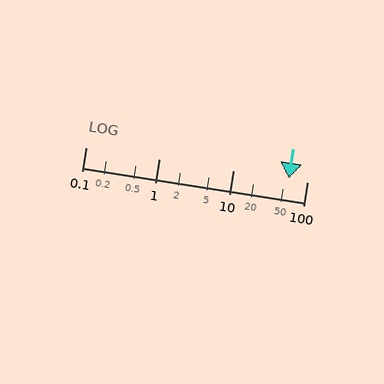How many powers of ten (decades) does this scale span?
The scale spans 3 decades, from 0.1 to 100.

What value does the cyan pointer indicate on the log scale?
The pointer indicates approximately 56.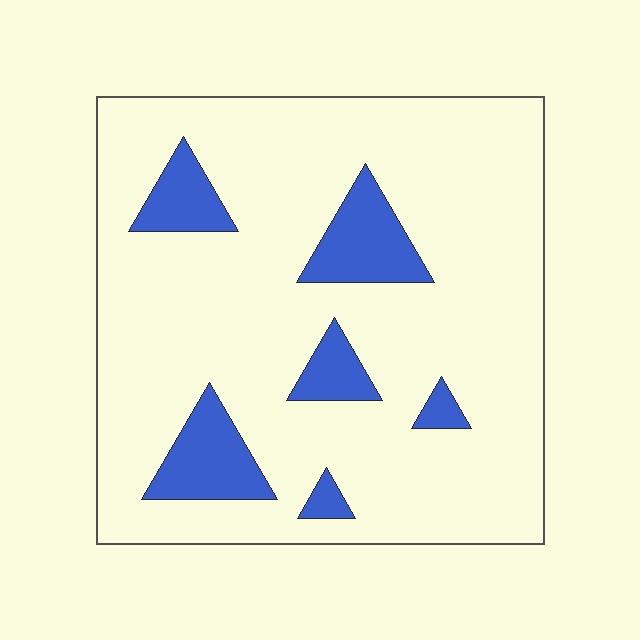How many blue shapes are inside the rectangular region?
6.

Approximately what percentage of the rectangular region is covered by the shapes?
Approximately 15%.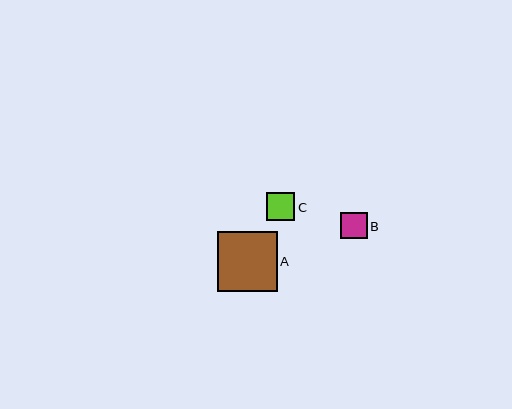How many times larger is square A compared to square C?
Square A is approximately 2.1 times the size of square C.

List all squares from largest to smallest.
From largest to smallest: A, C, B.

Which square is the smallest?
Square B is the smallest with a size of approximately 26 pixels.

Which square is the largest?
Square A is the largest with a size of approximately 60 pixels.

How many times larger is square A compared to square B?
Square A is approximately 2.3 times the size of square B.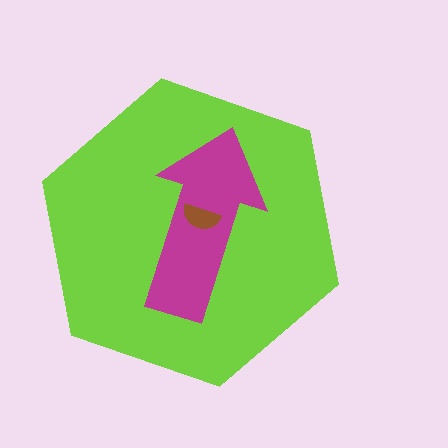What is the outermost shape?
The lime hexagon.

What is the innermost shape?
The brown semicircle.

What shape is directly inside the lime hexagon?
The magenta arrow.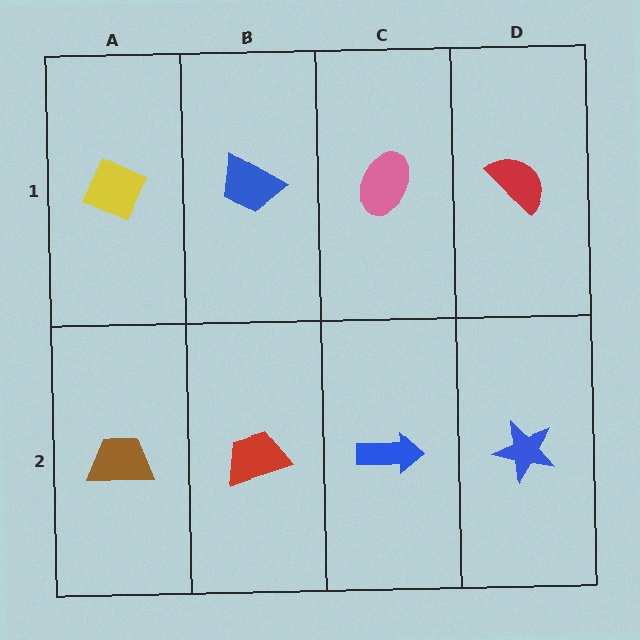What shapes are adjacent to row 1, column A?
A brown trapezoid (row 2, column A), a blue trapezoid (row 1, column B).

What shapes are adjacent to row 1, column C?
A blue arrow (row 2, column C), a blue trapezoid (row 1, column B), a red semicircle (row 1, column D).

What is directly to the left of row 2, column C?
A red trapezoid.